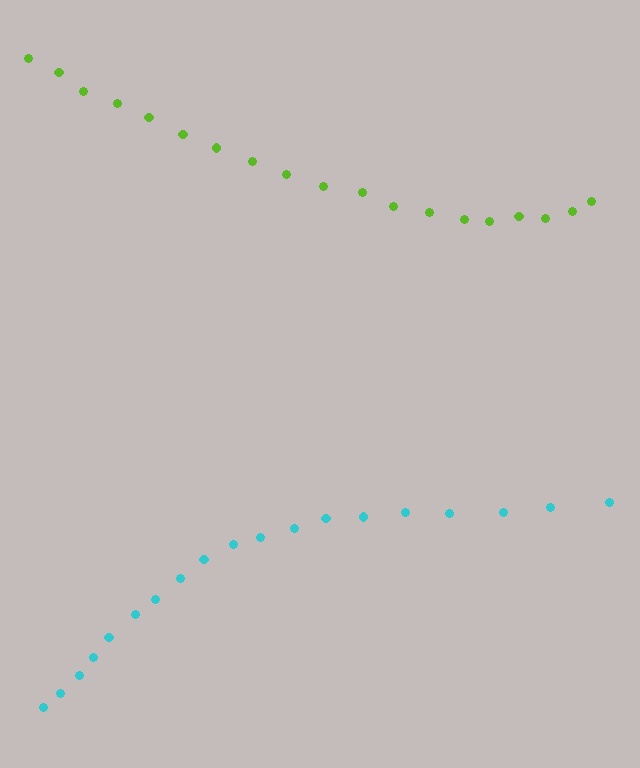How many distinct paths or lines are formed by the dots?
There are 2 distinct paths.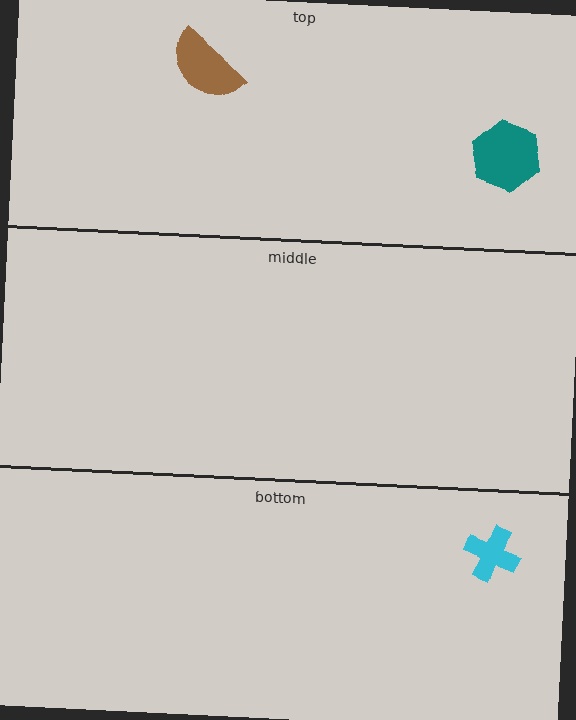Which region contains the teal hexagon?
The top region.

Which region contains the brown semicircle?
The top region.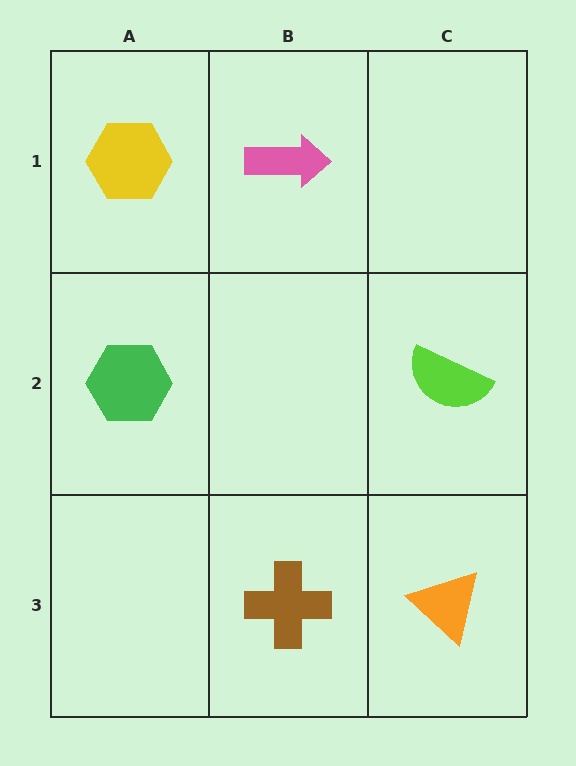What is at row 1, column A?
A yellow hexagon.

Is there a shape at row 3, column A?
No, that cell is empty.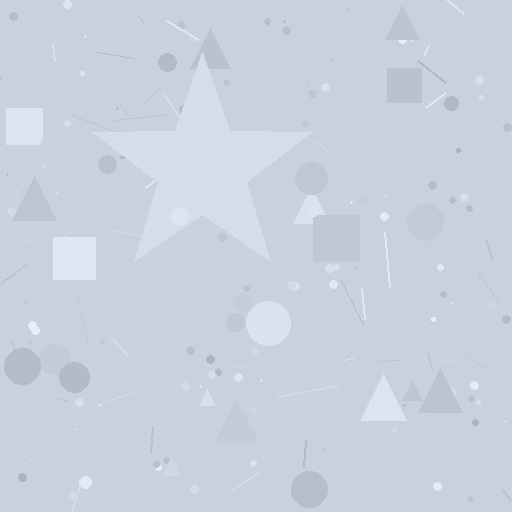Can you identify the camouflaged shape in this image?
The camouflaged shape is a star.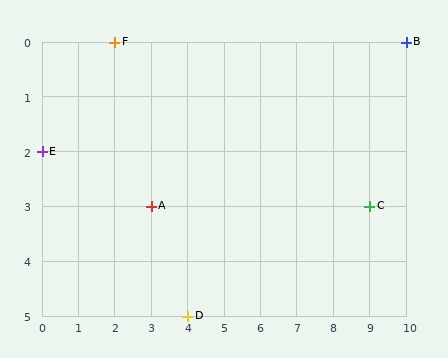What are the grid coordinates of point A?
Point A is at grid coordinates (3, 3).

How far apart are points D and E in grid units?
Points D and E are 4 columns and 3 rows apart (about 5.0 grid units diagonally).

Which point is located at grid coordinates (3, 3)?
Point A is at (3, 3).